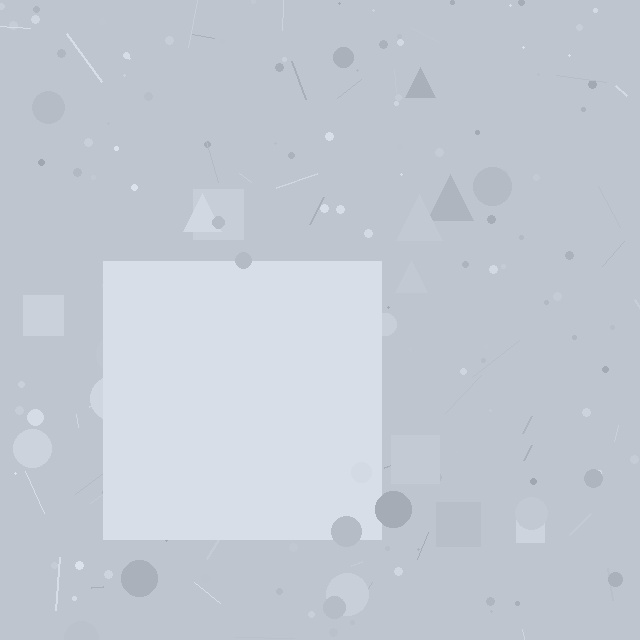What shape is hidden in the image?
A square is hidden in the image.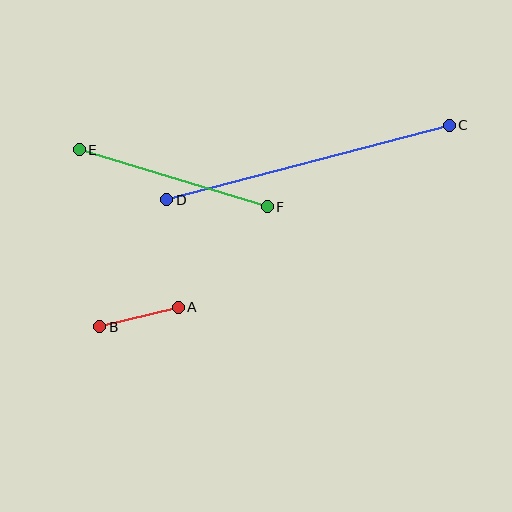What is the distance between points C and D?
The distance is approximately 292 pixels.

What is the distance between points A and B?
The distance is approximately 81 pixels.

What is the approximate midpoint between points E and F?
The midpoint is at approximately (173, 178) pixels.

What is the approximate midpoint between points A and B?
The midpoint is at approximately (139, 317) pixels.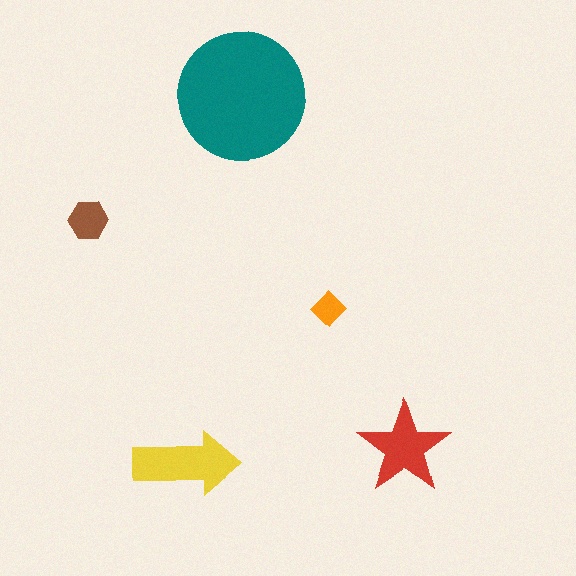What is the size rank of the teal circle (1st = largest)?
1st.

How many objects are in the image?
There are 5 objects in the image.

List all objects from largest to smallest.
The teal circle, the yellow arrow, the red star, the brown hexagon, the orange diamond.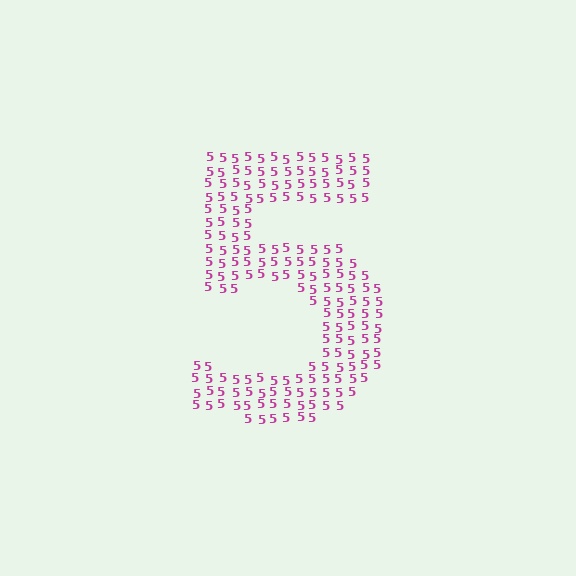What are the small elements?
The small elements are digit 5's.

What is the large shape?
The large shape is the digit 5.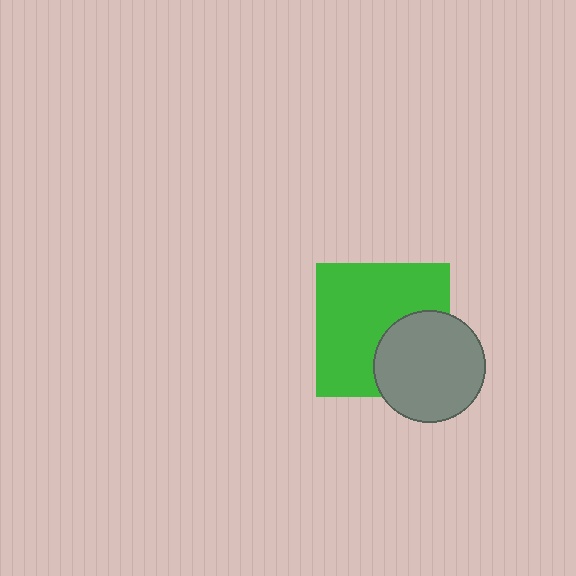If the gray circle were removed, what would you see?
You would see the complete green square.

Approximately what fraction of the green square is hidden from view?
Roughly 33% of the green square is hidden behind the gray circle.